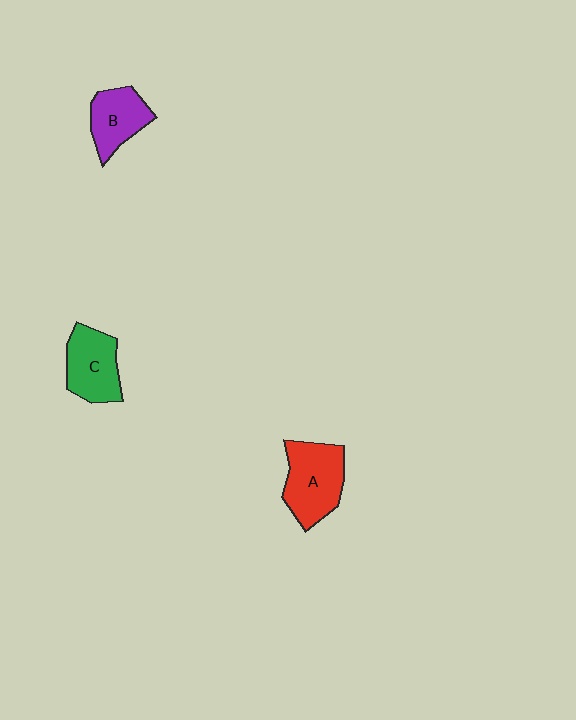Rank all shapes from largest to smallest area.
From largest to smallest: A (red), C (green), B (purple).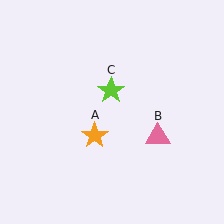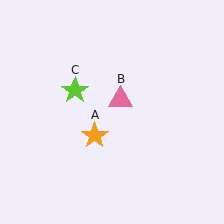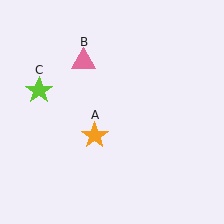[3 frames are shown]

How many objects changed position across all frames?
2 objects changed position: pink triangle (object B), lime star (object C).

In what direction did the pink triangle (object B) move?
The pink triangle (object B) moved up and to the left.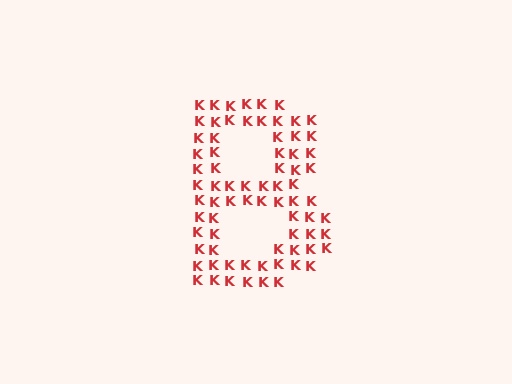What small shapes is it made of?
It is made of small letter K's.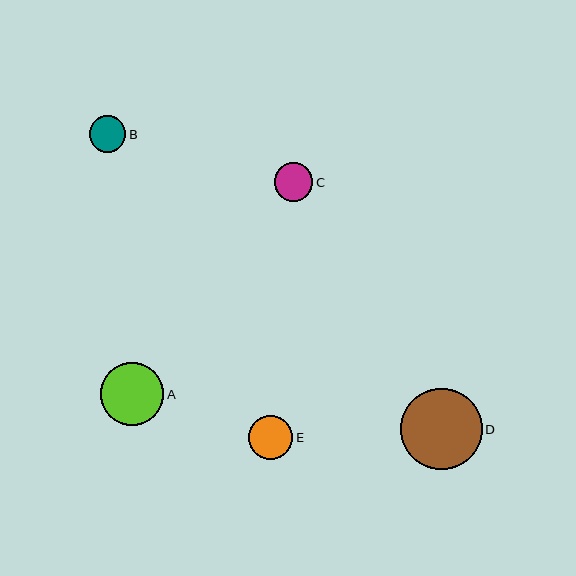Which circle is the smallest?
Circle B is the smallest with a size of approximately 37 pixels.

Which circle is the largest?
Circle D is the largest with a size of approximately 82 pixels.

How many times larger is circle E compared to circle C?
Circle E is approximately 1.1 times the size of circle C.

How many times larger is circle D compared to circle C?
Circle D is approximately 2.1 times the size of circle C.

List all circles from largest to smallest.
From largest to smallest: D, A, E, C, B.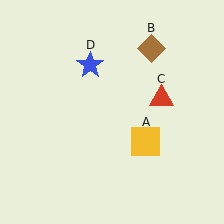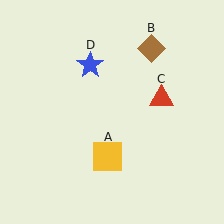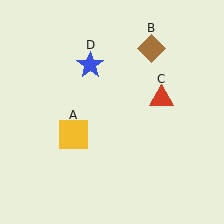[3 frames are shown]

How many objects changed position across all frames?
1 object changed position: yellow square (object A).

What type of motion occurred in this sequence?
The yellow square (object A) rotated clockwise around the center of the scene.